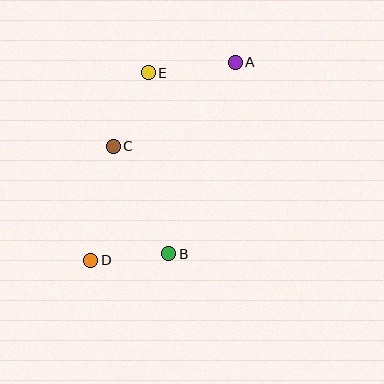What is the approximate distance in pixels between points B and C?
The distance between B and C is approximately 121 pixels.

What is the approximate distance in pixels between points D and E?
The distance between D and E is approximately 196 pixels.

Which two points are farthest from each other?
Points A and D are farthest from each other.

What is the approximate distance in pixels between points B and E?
The distance between B and E is approximately 182 pixels.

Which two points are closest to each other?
Points B and D are closest to each other.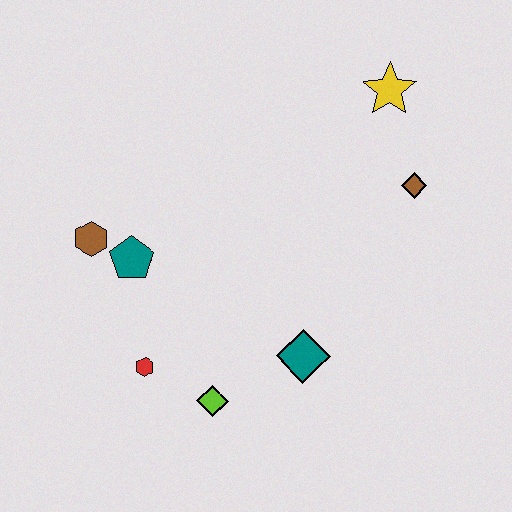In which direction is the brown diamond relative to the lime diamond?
The brown diamond is above the lime diamond.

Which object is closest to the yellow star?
The brown diamond is closest to the yellow star.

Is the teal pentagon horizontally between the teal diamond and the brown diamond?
No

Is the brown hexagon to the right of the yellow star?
No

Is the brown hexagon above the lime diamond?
Yes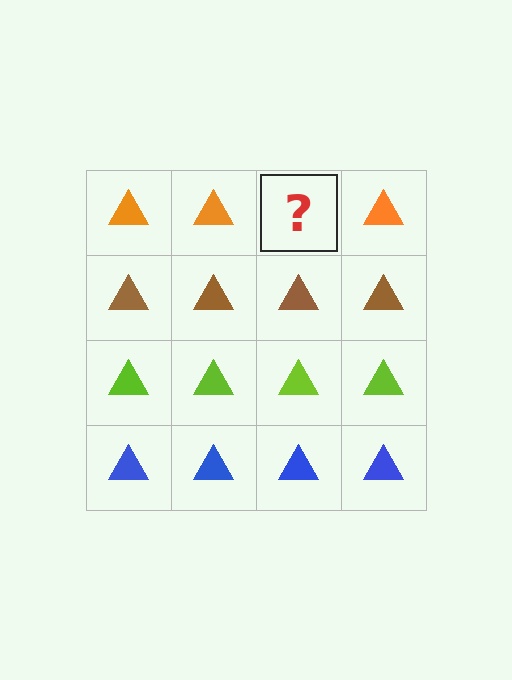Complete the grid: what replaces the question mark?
The question mark should be replaced with an orange triangle.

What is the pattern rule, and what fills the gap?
The rule is that each row has a consistent color. The gap should be filled with an orange triangle.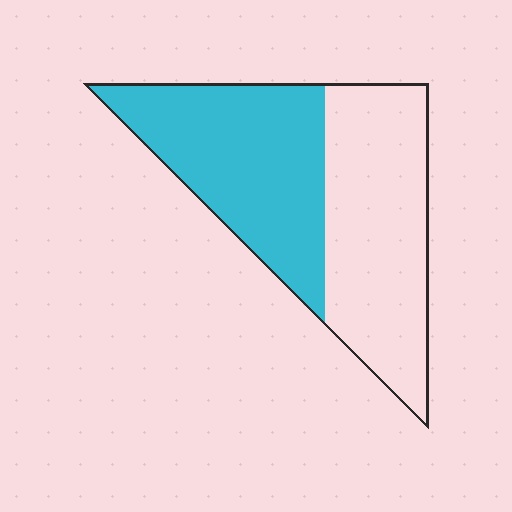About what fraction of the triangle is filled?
About one half (1/2).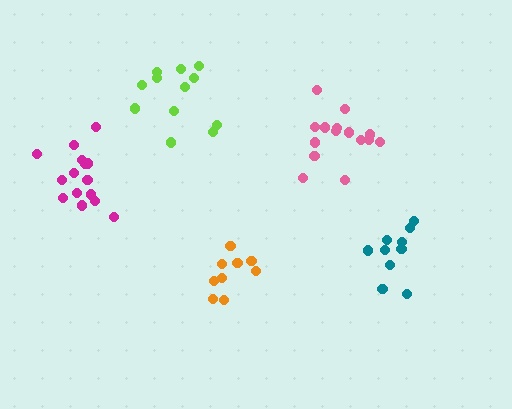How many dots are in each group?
Group 1: 9 dots, Group 2: 12 dots, Group 3: 15 dots, Group 4: 15 dots, Group 5: 10 dots (61 total).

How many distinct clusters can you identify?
There are 5 distinct clusters.